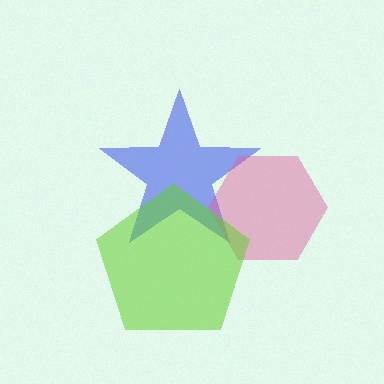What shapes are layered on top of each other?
The layered shapes are: a blue star, a pink hexagon, a lime pentagon.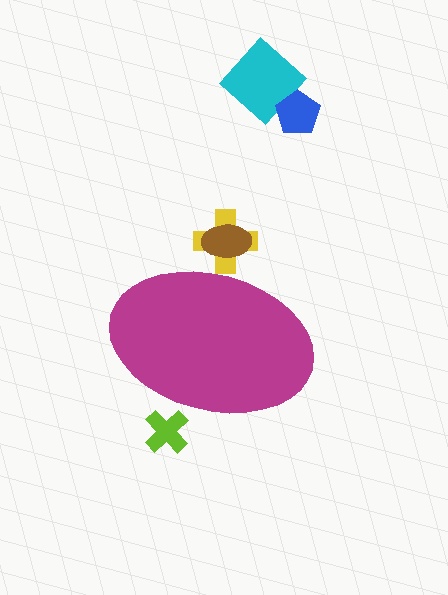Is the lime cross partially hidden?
Yes, the lime cross is partially hidden behind the magenta ellipse.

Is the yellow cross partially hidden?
Yes, the yellow cross is partially hidden behind the magenta ellipse.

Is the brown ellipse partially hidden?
Yes, the brown ellipse is partially hidden behind the magenta ellipse.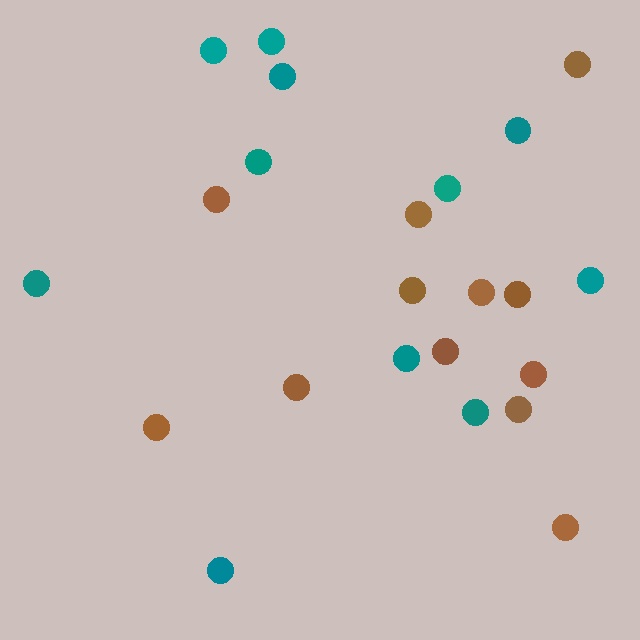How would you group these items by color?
There are 2 groups: one group of brown circles (12) and one group of teal circles (11).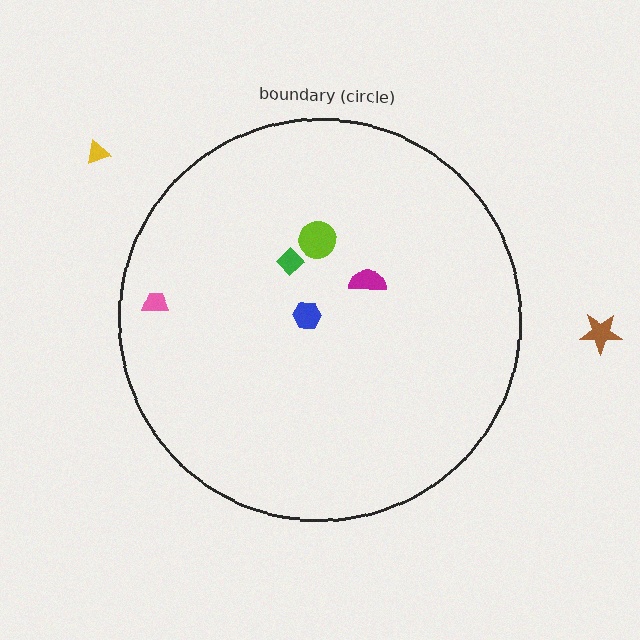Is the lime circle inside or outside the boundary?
Inside.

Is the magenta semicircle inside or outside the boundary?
Inside.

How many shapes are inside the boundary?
5 inside, 2 outside.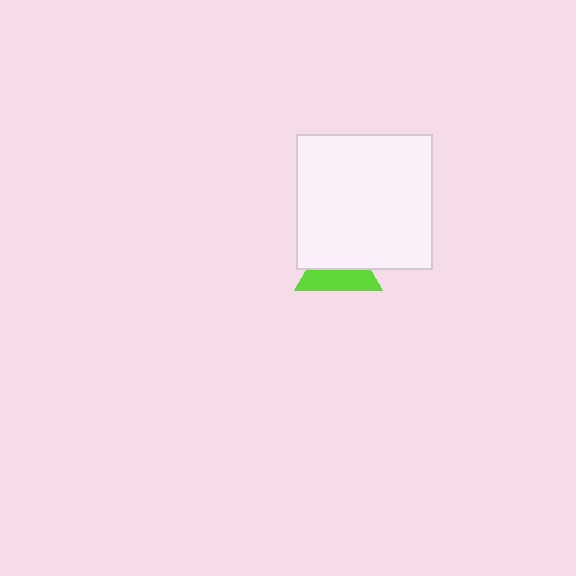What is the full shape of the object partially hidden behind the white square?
The partially hidden object is a lime triangle.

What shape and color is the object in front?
The object in front is a white square.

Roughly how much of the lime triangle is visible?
About half of it is visible (roughly 49%).